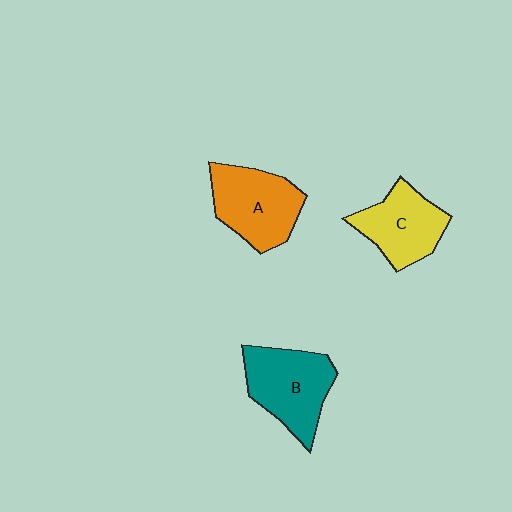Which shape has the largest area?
Shape B (teal).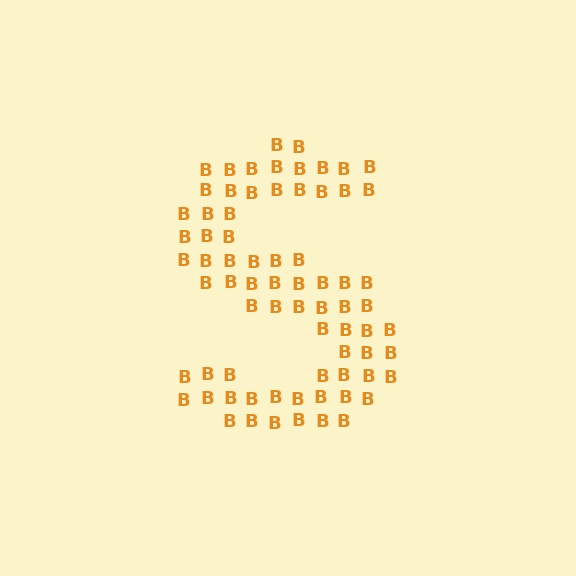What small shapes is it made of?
It is made of small letter B's.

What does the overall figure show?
The overall figure shows the letter S.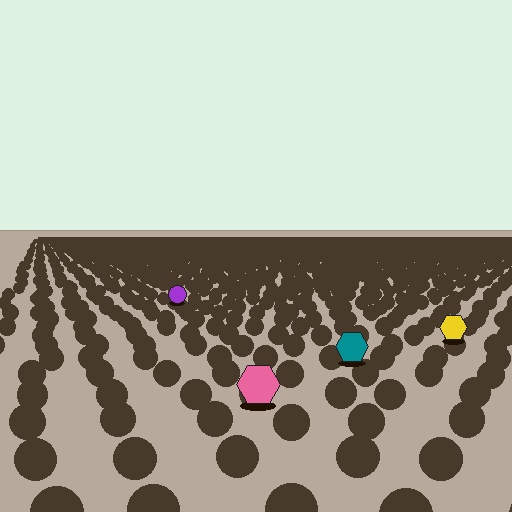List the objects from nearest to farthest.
From nearest to farthest: the pink hexagon, the teal hexagon, the yellow hexagon, the purple circle.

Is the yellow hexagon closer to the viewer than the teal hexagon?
No. The teal hexagon is closer — you can tell from the texture gradient: the ground texture is coarser near it.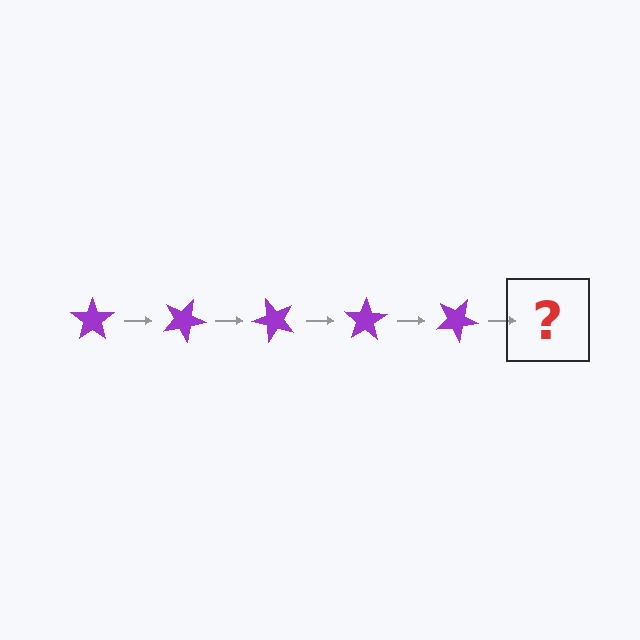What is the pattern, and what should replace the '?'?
The pattern is that the star rotates 25 degrees each step. The '?' should be a purple star rotated 125 degrees.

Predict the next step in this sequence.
The next step is a purple star rotated 125 degrees.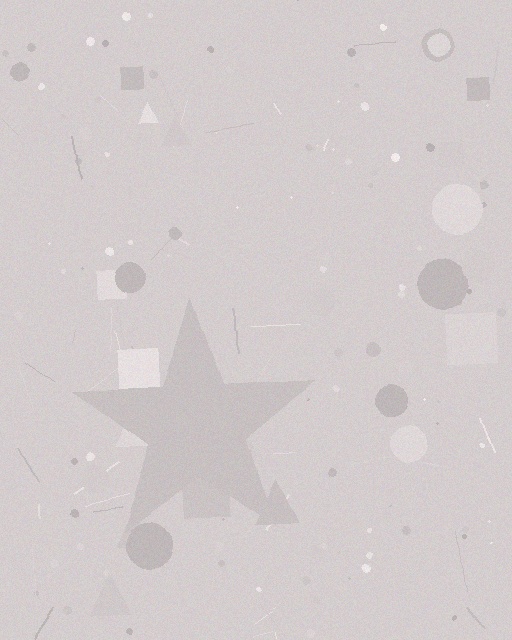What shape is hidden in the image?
A star is hidden in the image.